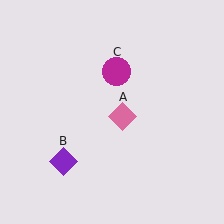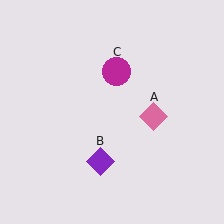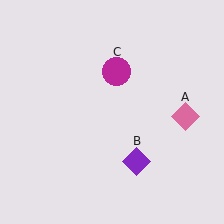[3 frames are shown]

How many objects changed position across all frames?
2 objects changed position: pink diamond (object A), purple diamond (object B).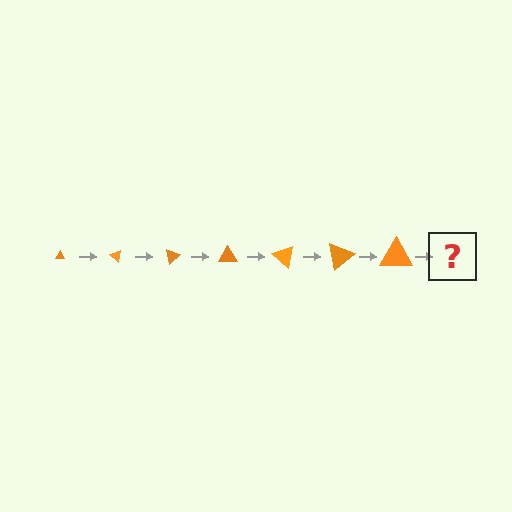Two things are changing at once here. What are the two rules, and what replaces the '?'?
The two rules are that the triangle grows larger each step and it rotates 40 degrees each step. The '?' should be a triangle, larger than the previous one and rotated 280 degrees from the start.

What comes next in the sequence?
The next element should be a triangle, larger than the previous one and rotated 280 degrees from the start.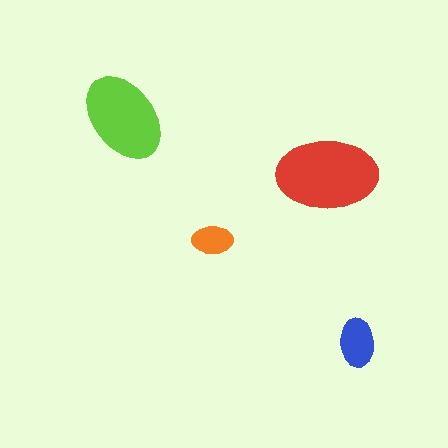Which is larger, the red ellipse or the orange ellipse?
The red one.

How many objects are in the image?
There are 4 objects in the image.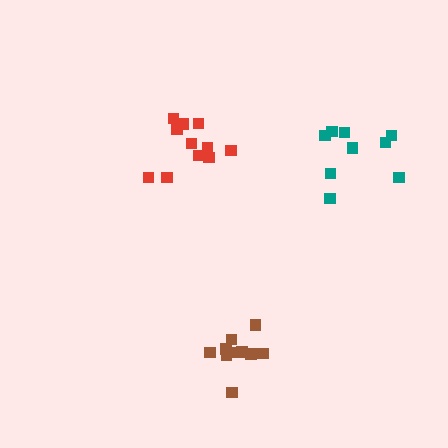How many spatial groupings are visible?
There are 3 spatial groupings.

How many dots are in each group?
Group 1: 9 dots, Group 2: 11 dots, Group 3: 11 dots (31 total).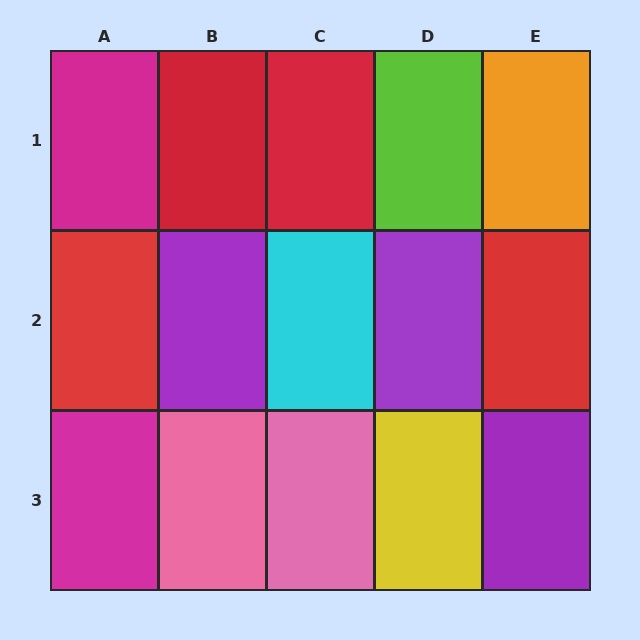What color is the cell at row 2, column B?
Purple.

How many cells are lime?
1 cell is lime.